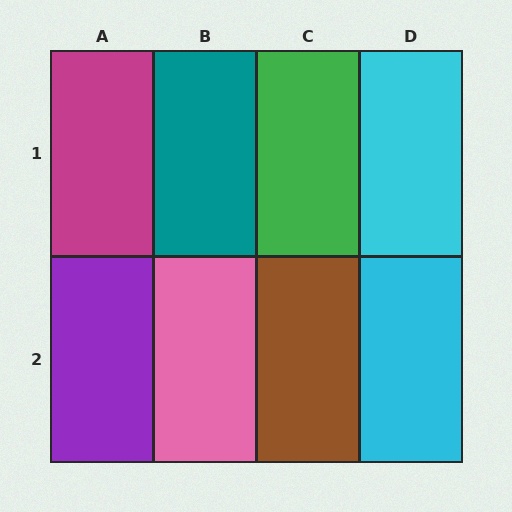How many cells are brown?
1 cell is brown.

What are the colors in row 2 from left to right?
Purple, pink, brown, cyan.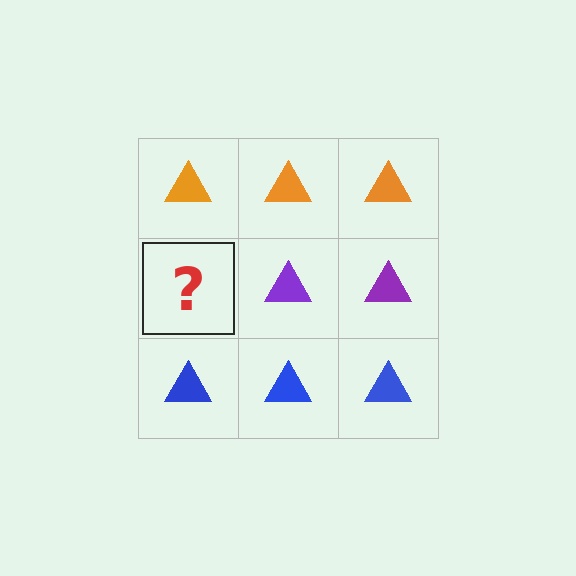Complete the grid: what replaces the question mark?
The question mark should be replaced with a purple triangle.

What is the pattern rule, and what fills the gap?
The rule is that each row has a consistent color. The gap should be filled with a purple triangle.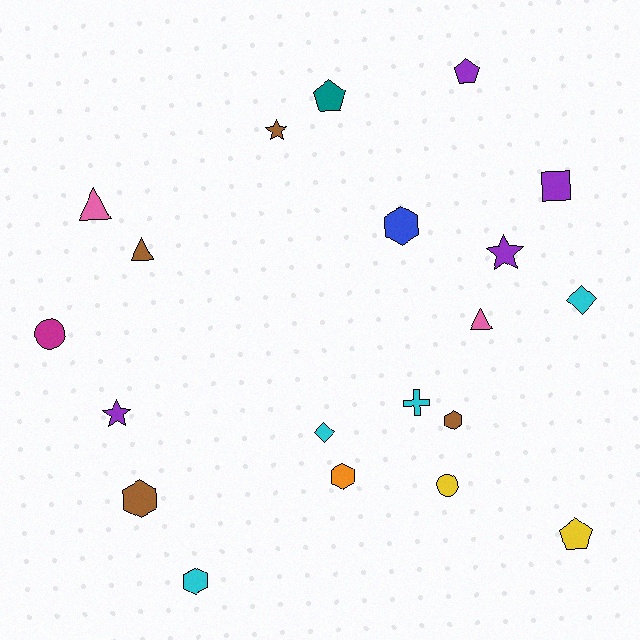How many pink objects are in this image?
There are 2 pink objects.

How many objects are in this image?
There are 20 objects.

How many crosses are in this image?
There is 1 cross.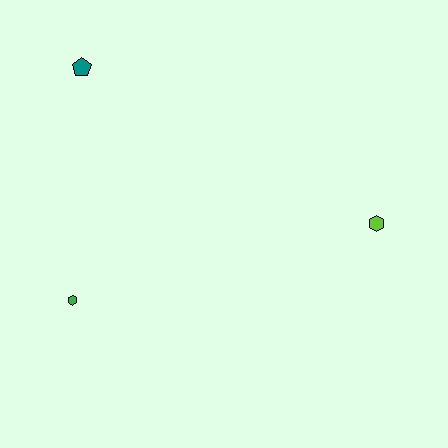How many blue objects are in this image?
There are no blue objects.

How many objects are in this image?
There are 3 objects.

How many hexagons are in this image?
There are 2 hexagons.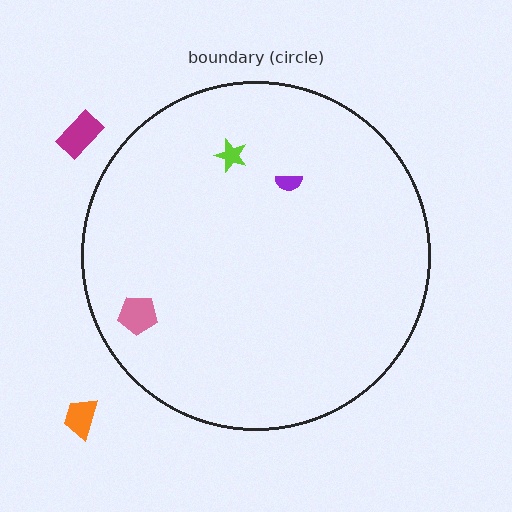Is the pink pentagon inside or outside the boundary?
Inside.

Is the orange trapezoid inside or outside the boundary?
Outside.